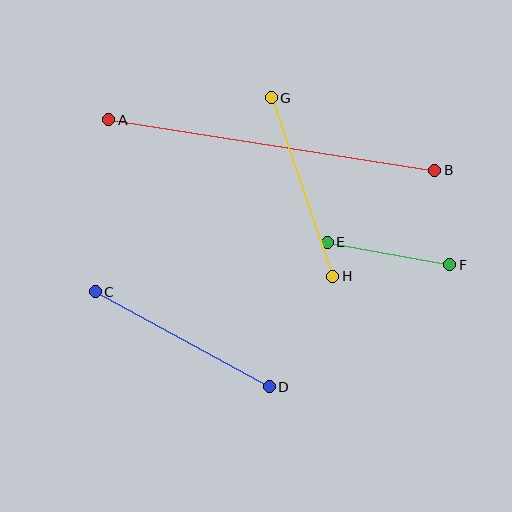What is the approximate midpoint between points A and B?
The midpoint is at approximately (272, 145) pixels.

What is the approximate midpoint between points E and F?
The midpoint is at approximately (389, 253) pixels.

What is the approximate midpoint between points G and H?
The midpoint is at approximately (302, 187) pixels.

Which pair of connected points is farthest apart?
Points A and B are farthest apart.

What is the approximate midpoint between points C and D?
The midpoint is at approximately (182, 339) pixels.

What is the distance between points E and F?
The distance is approximately 124 pixels.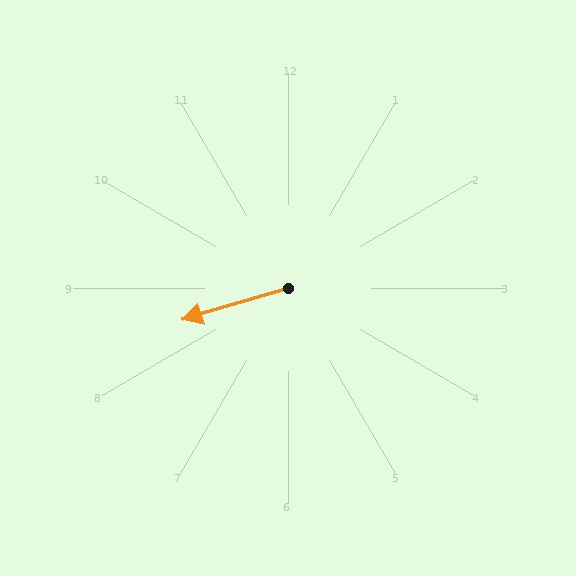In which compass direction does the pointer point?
West.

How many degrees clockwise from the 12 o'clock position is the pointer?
Approximately 253 degrees.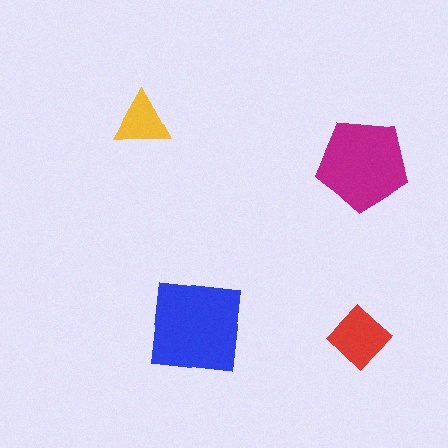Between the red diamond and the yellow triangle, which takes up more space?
The red diamond.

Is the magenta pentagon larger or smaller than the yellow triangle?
Larger.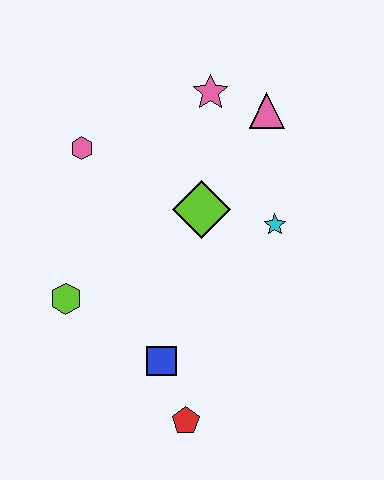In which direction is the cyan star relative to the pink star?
The cyan star is below the pink star.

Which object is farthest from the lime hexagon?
The pink triangle is farthest from the lime hexagon.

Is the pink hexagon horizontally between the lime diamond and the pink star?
No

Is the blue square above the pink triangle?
No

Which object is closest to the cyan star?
The lime diamond is closest to the cyan star.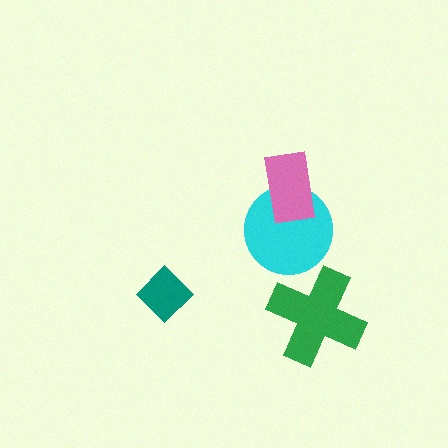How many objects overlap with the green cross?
0 objects overlap with the green cross.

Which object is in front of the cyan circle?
The pink rectangle is in front of the cyan circle.